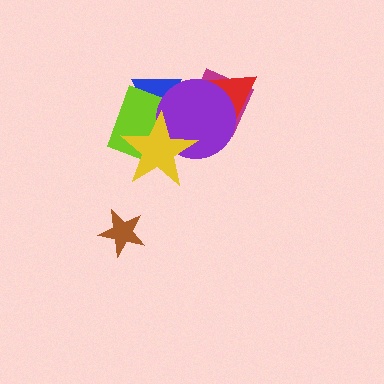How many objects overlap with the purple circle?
5 objects overlap with the purple circle.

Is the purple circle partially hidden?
Yes, it is partially covered by another shape.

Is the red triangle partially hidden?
Yes, it is partially covered by another shape.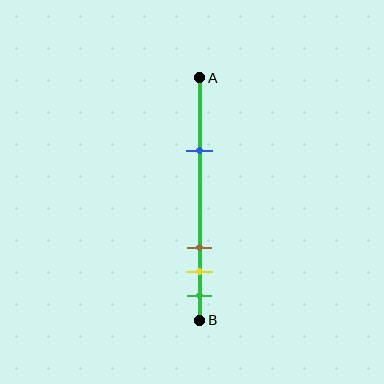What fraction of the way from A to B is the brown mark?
The brown mark is approximately 70% (0.7) of the way from A to B.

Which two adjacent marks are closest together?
The yellow and green marks are the closest adjacent pair.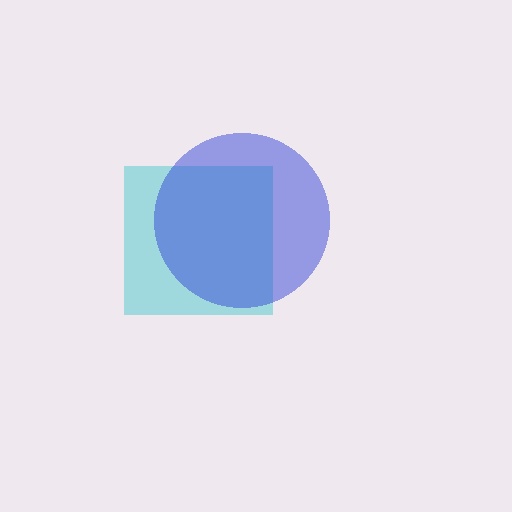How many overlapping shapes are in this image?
There are 2 overlapping shapes in the image.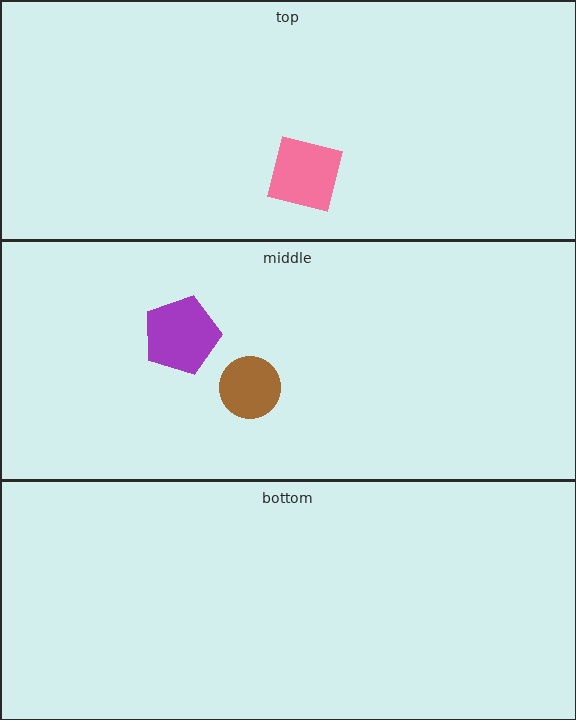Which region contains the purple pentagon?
The middle region.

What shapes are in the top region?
The pink square.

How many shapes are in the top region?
1.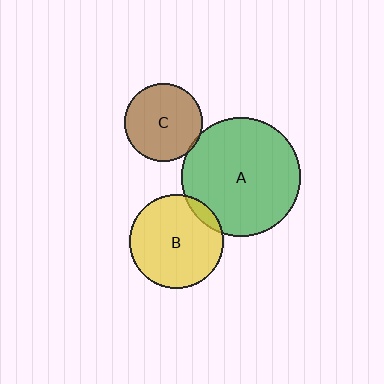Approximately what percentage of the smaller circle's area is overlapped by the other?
Approximately 5%.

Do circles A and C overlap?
Yes.